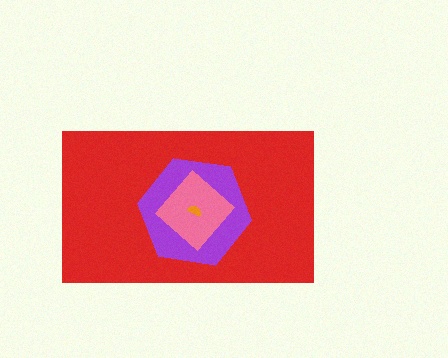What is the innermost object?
The orange semicircle.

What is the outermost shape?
The red rectangle.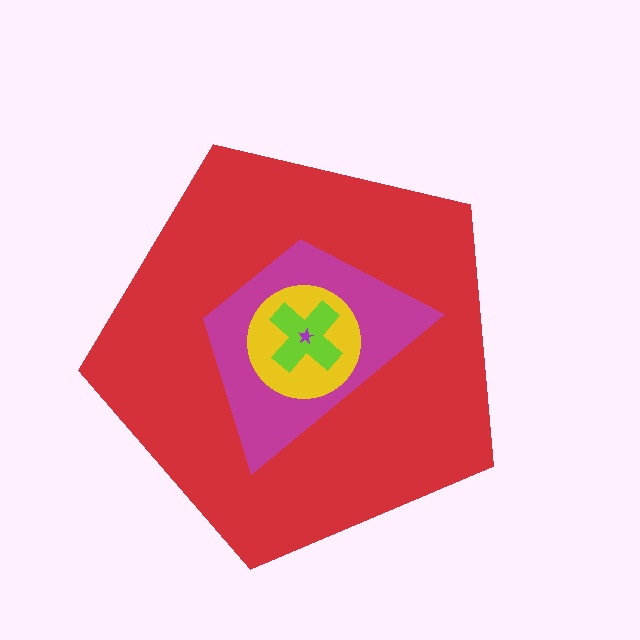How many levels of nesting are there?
5.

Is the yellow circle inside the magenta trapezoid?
Yes.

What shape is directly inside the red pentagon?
The magenta trapezoid.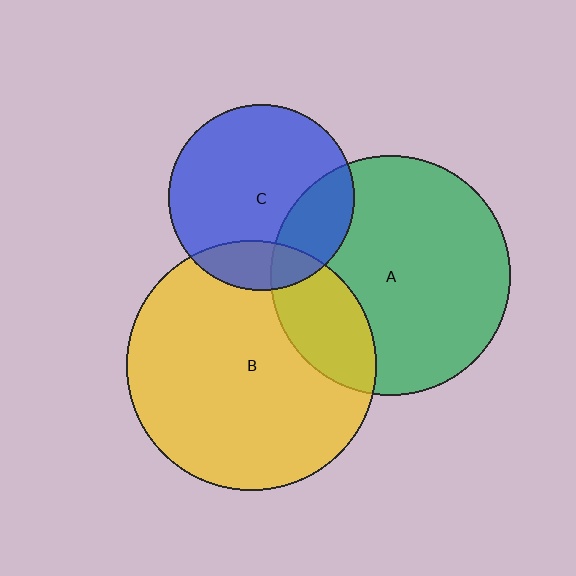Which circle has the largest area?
Circle B (yellow).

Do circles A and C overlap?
Yes.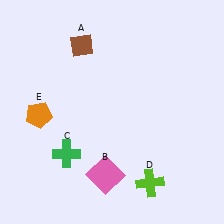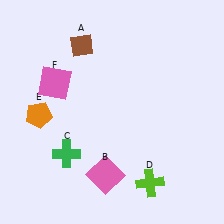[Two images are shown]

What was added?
A pink square (F) was added in Image 2.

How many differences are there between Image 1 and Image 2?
There is 1 difference between the two images.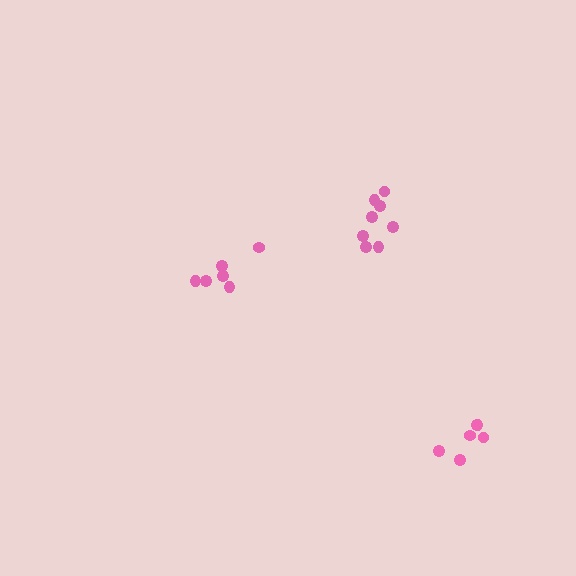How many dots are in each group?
Group 1: 8 dots, Group 2: 6 dots, Group 3: 6 dots (20 total).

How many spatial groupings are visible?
There are 3 spatial groupings.